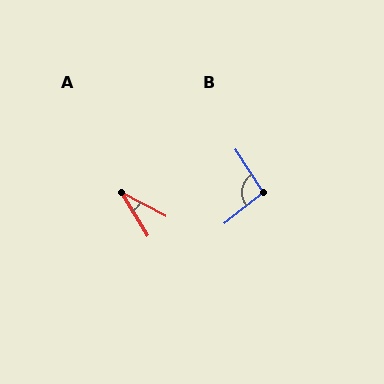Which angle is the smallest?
A, at approximately 30 degrees.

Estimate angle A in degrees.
Approximately 30 degrees.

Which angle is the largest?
B, at approximately 96 degrees.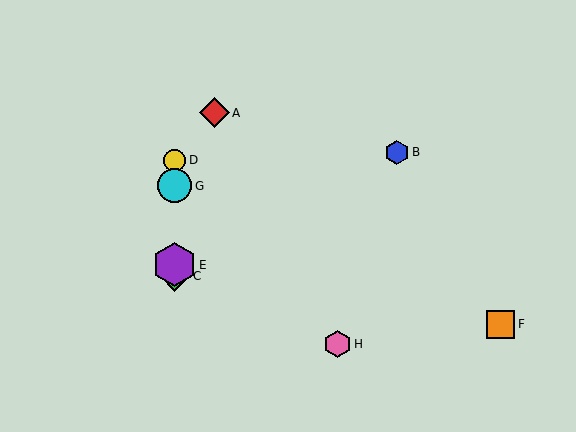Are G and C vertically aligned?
Yes, both are at x≈175.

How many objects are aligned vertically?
4 objects (C, D, E, G) are aligned vertically.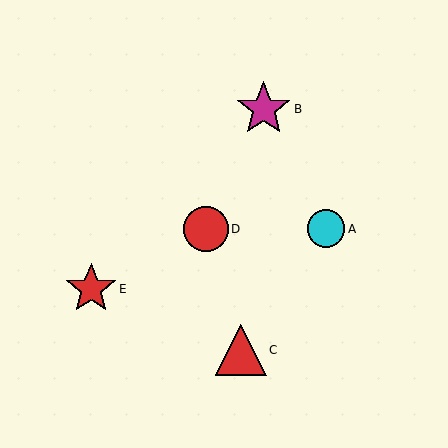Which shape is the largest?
The magenta star (labeled B) is the largest.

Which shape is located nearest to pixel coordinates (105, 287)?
The red star (labeled E) at (91, 289) is nearest to that location.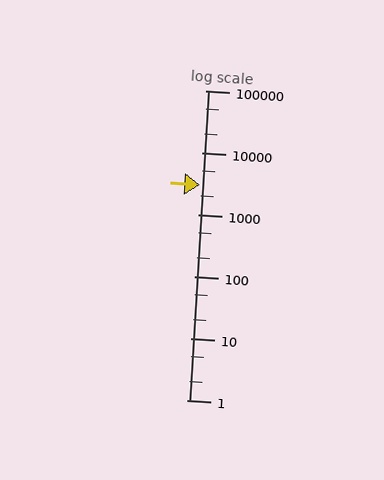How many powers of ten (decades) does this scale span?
The scale spans 5 decades, from 1 to 100000.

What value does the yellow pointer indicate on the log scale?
The pointer indicates approximately 3000.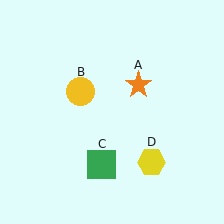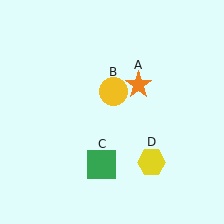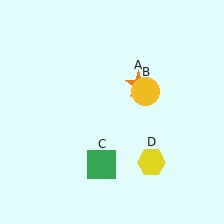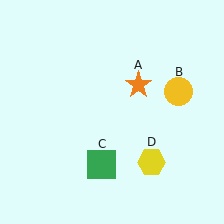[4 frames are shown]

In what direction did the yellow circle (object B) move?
The yellow circle (object B) moved right.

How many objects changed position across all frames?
1 object changed position: yellow circle (object B).